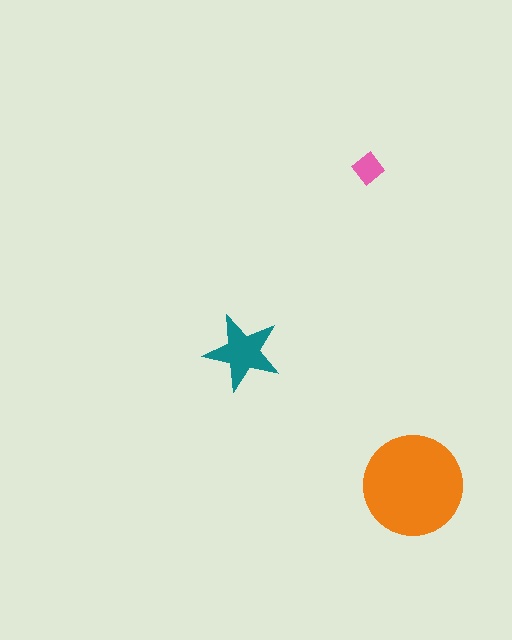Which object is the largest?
The orange circle.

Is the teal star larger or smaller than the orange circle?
Smaller.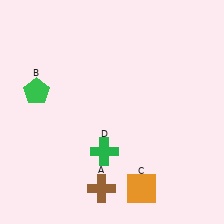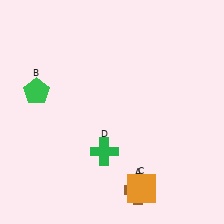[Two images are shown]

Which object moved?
The brown cross (A) moved right.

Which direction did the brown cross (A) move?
The brown cross (A) moved right.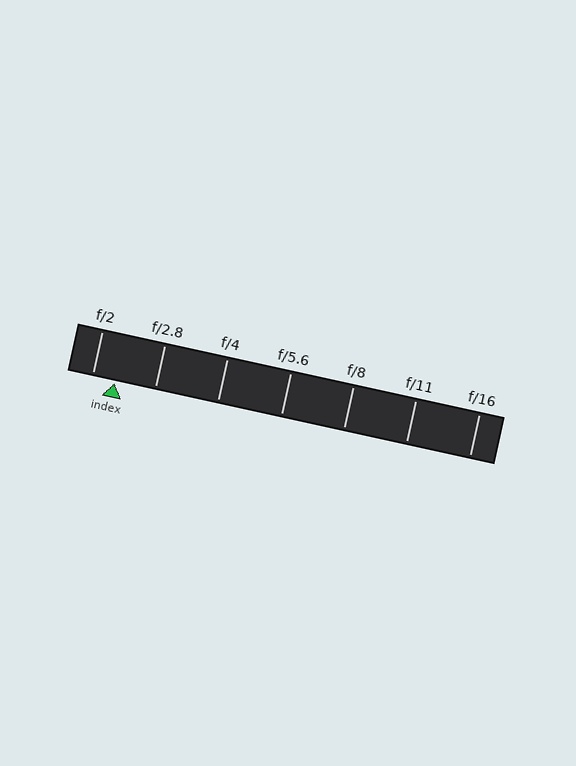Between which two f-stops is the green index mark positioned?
The index mark is between f/2 and f/2.8.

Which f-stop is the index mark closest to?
The index mark is closest to f/2.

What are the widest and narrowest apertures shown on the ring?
The widest aperture shown is f/2 and the narrowest is f/16.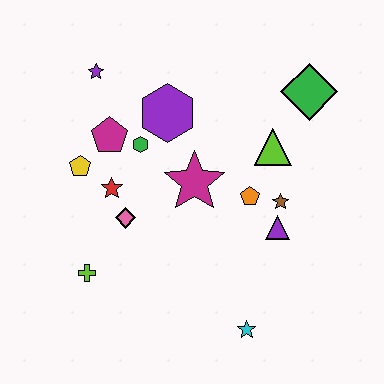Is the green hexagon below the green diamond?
Yes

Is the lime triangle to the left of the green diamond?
Yes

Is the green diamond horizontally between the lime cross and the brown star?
No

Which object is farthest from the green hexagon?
The cyan star is farthest from the green hexagon.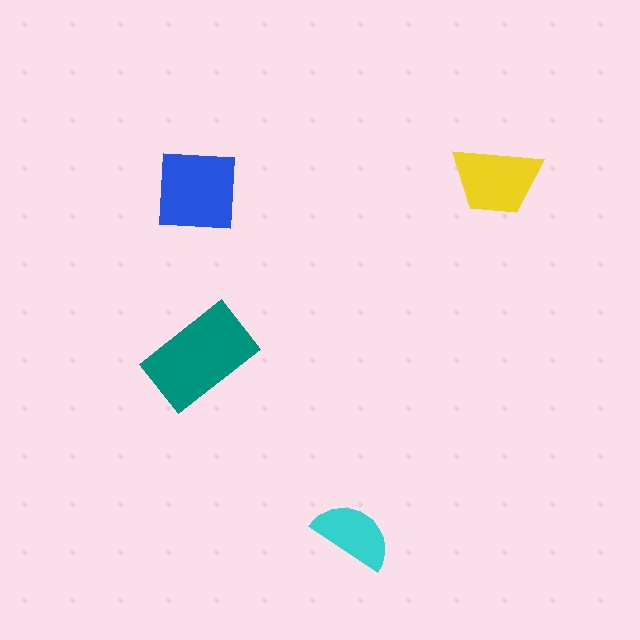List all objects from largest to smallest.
The teal rectangle, the blue square, the yellow trapezoid, the cyan semicircle.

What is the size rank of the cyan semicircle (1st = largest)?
4th.